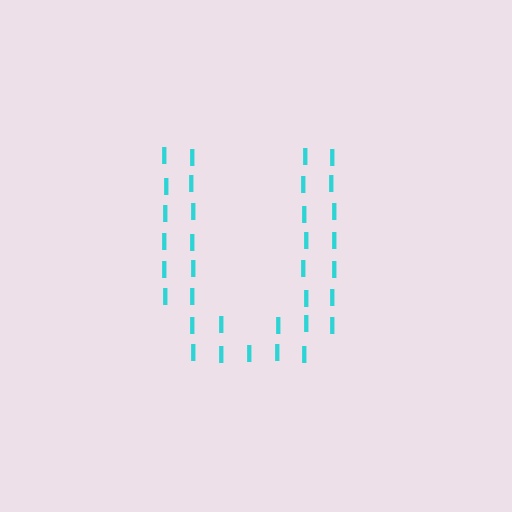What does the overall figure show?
The overall figure shows the letter U.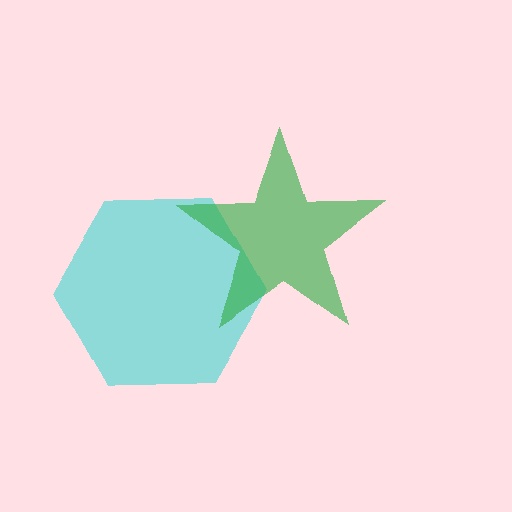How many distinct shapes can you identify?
There are 2 distinct shapes: a cyan hexagon, a green star.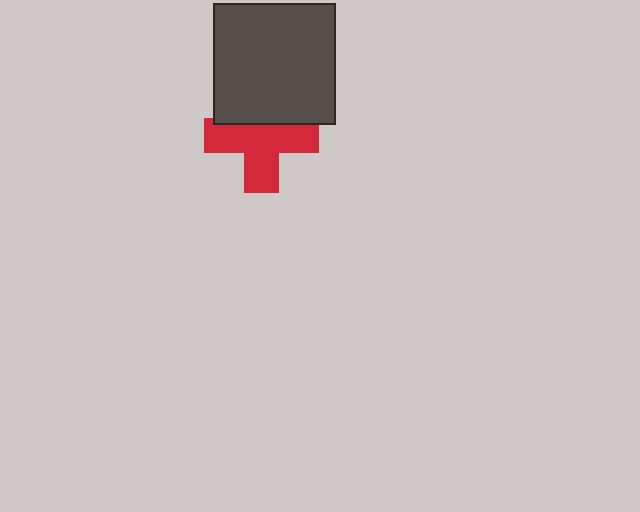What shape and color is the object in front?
The object in front is a dark gray square.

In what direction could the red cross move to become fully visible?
The red cross could move down. That would shift it out from behind the dark gray square entirely.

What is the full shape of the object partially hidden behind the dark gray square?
The partially hidden object is a red cross.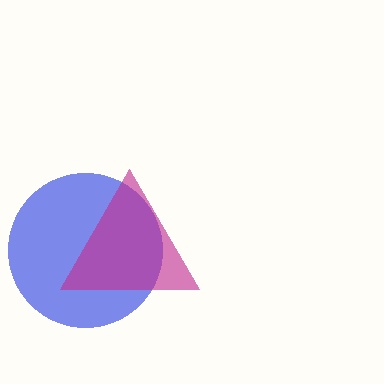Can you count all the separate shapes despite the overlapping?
Yes, there are 2 separate shapes.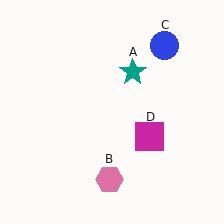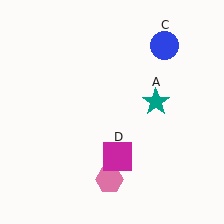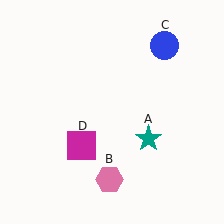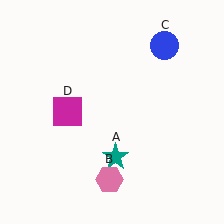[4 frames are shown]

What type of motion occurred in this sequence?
The teal star (object A), magenta square (object D) rotated clockwise around the center of the scene.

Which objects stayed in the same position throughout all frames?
Pink hexagon (object B) and blue circle (object C) remained stationary.